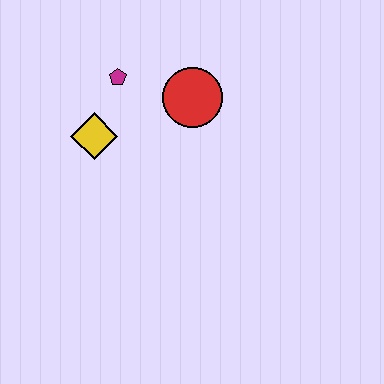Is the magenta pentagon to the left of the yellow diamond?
No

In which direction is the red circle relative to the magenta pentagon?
The red circle is to the right of the magenta pentagon.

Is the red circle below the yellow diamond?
No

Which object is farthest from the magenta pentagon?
The red circle is farthest from the magenta pentagon.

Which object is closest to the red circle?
The magenta pentagon is closest to the red circle.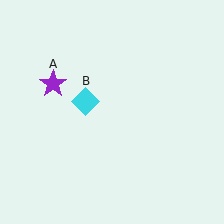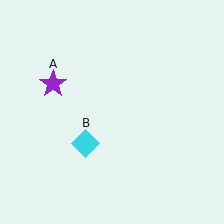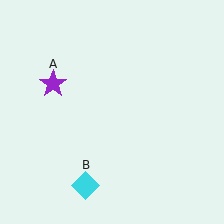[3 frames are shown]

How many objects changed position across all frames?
1 object changed position: cyan diamond (object B).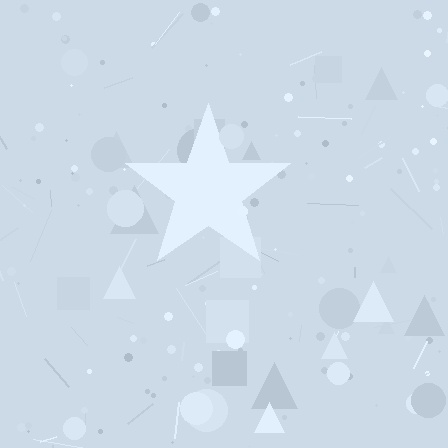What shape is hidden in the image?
A star is hidden in the image.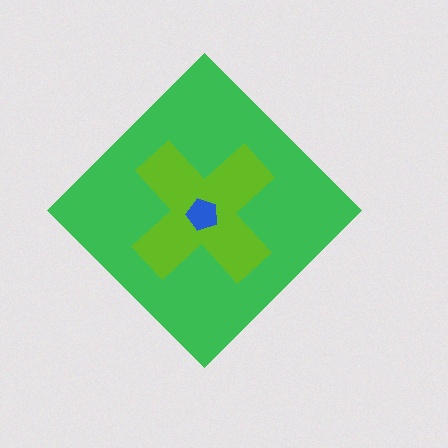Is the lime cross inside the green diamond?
Yes.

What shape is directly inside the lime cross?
The blue pentagon.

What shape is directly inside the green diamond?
The lime cross.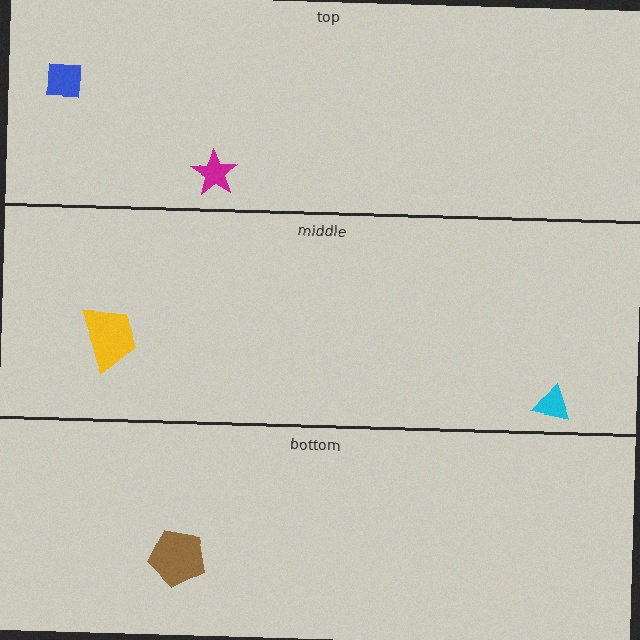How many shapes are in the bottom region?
1.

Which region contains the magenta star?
The top region.